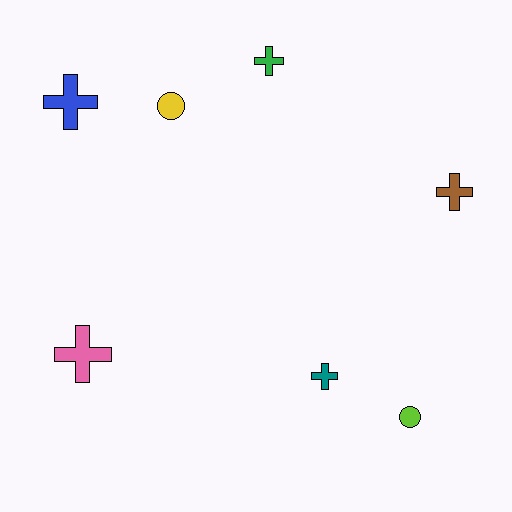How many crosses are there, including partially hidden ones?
There are 5 crosses.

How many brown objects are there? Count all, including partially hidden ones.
There is 1 brown object.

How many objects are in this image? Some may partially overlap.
There are 7 objects.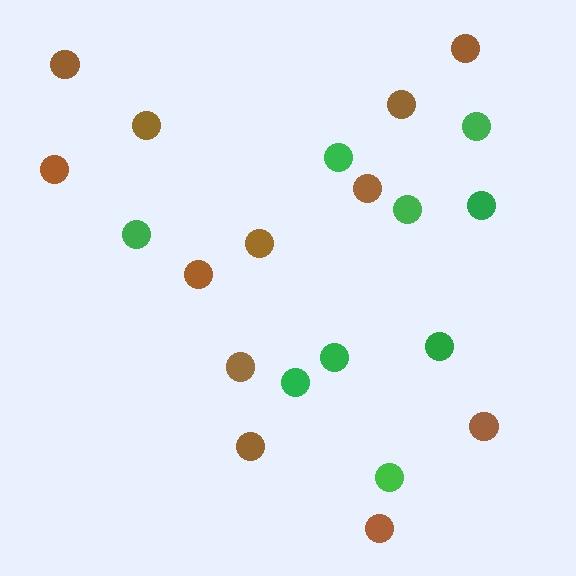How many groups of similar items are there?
There are 2 groups: one group of green circles (9) and one group of brown circles (12).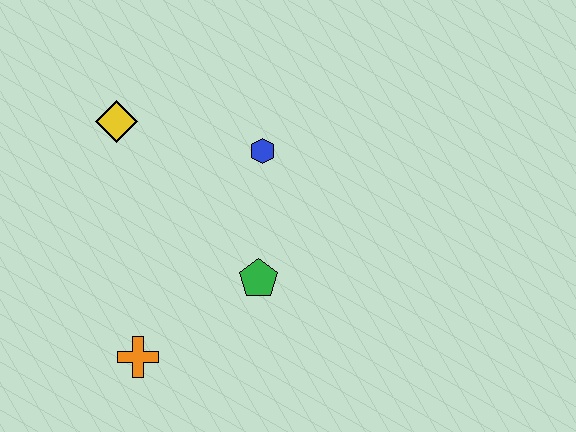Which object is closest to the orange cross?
The green pentagon is closest to the orange cross.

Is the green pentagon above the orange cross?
Yes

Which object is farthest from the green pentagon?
The yellow diamond is farthest from the green pentagon.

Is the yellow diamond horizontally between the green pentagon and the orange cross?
No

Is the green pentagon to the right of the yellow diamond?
Yes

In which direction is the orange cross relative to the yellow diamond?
The orange cross is below the yellow diamond.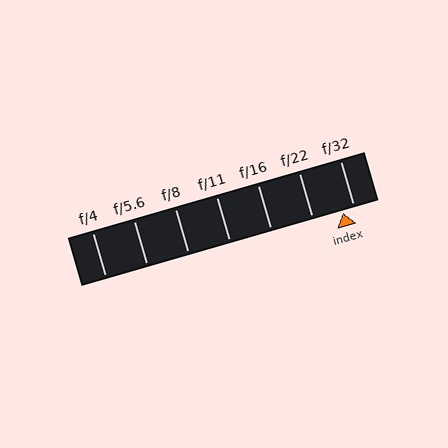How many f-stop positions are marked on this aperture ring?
There are 7 f-stop positions marked.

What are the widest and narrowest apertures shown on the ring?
The widest aperture shown is f/4 and the narrowest is f/32.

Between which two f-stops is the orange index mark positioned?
The index mark is between f/22 and f/32.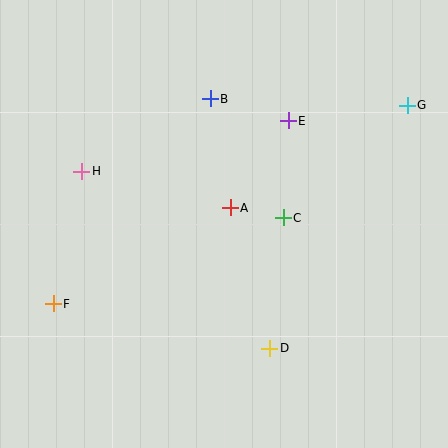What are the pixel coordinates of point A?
Point A is at (230, 208).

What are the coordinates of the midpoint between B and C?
The midpoint between B and C is at (247, 158).